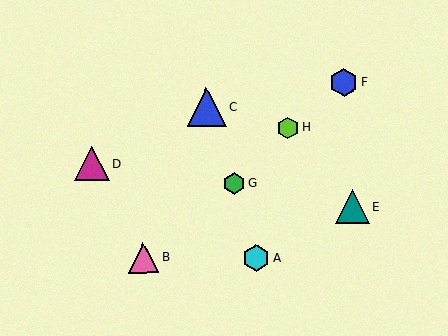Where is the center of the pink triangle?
The center of the pink triangle is at (143, 258).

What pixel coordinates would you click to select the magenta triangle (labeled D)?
Click at (92, 164) to select the magenta triangle D.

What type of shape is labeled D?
Shape D is a magenta triangle.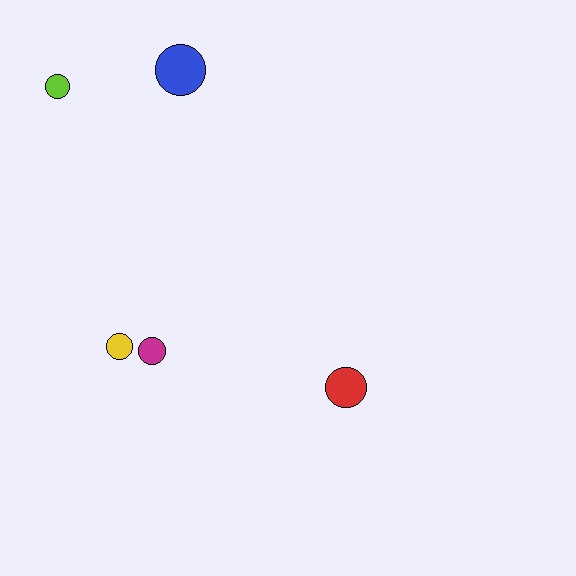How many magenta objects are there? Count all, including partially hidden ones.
There is 1 magenta object.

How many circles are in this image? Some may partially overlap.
There are 5 circles.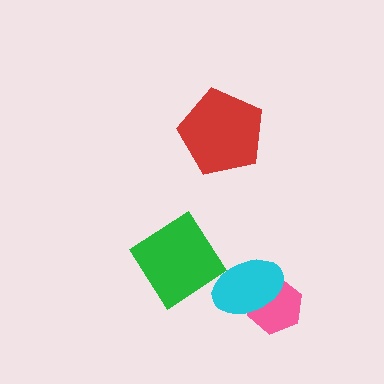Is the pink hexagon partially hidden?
Yes, it is partially covered by another shape.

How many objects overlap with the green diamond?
1 object overlaps with the green diamond.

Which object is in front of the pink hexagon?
The cyan ellipse is in front of the pink hexagon.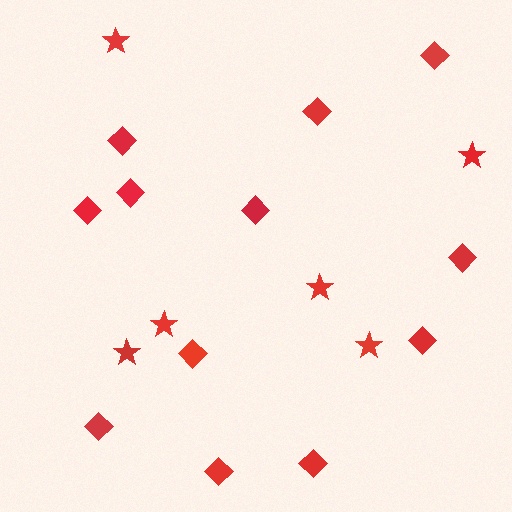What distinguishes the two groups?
There are 2 groups: one group of stars (6) and one group of diamonds (12).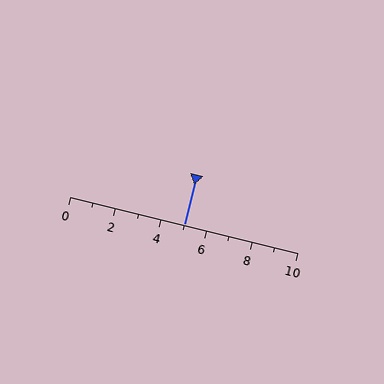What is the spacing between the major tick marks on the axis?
The major ticks are spaced 2 apart.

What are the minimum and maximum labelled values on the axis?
The axis runs from 0 to 10.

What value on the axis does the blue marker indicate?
The marker indicates approximately 5.